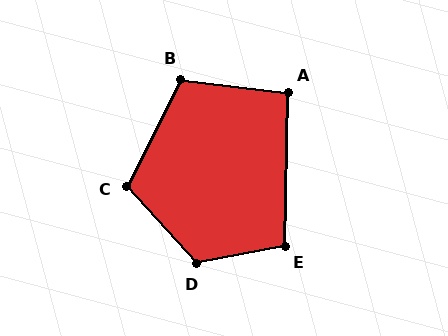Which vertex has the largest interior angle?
D, at approximately 121 degrees.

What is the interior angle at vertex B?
Approximately 109 degrees (obtuse).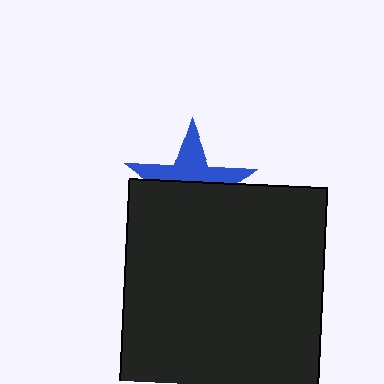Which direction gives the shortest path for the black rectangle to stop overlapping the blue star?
Moving down gives the shortest separation.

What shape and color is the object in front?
The object in front is a black rectangle.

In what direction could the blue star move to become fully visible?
The blue star could move up. That would shift it out from behind the black rectangle entirely.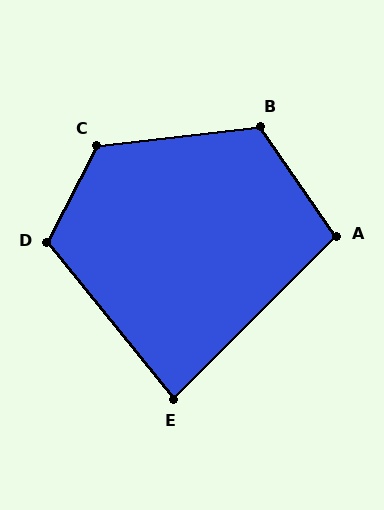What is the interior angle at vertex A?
Approximately 100 degrees (obtuse).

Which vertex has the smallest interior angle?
E, at approximately 84 degrees.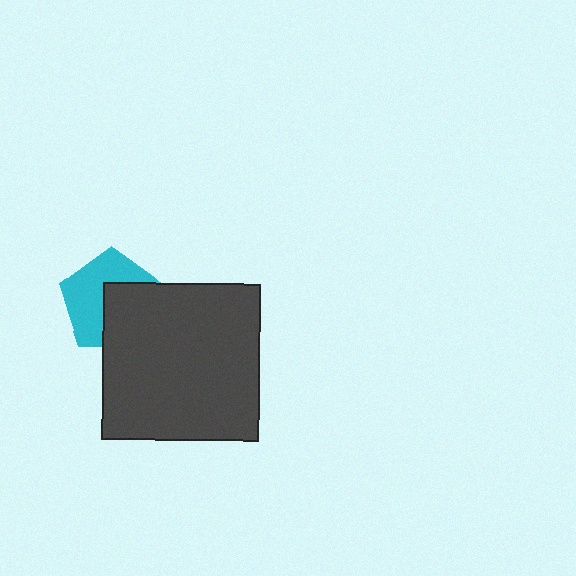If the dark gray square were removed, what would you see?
You would see the complete cyan pentagon.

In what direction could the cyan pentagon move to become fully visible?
The cyan pentagon could move toward the upper-left. That would shift it out from behind the dark gray square entirely.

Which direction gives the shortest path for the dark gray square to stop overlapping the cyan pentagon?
Moving toward the lower-right gives the shortest separation.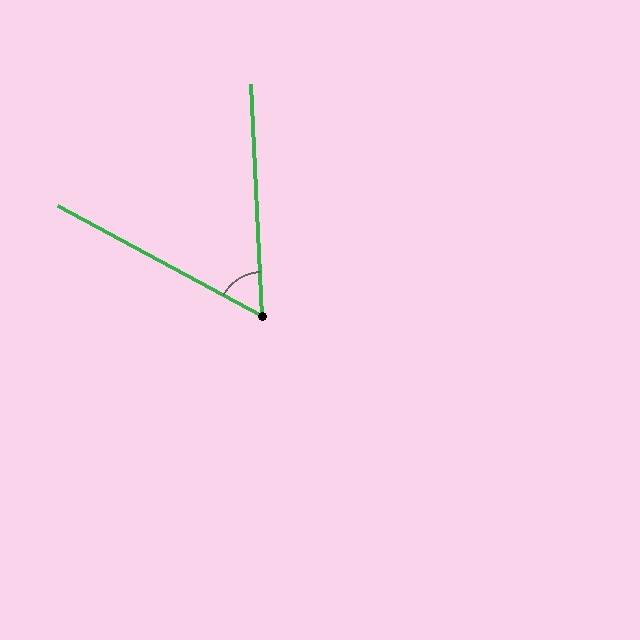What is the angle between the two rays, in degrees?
Approximately 59 degrees.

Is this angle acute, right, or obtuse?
It is acute.